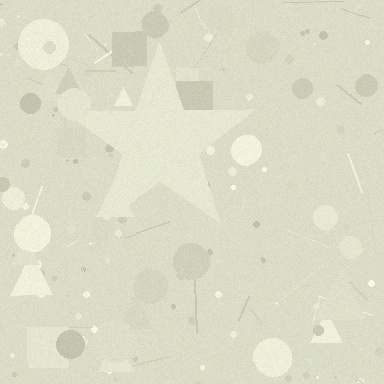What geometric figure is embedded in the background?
A star is embedded in the background.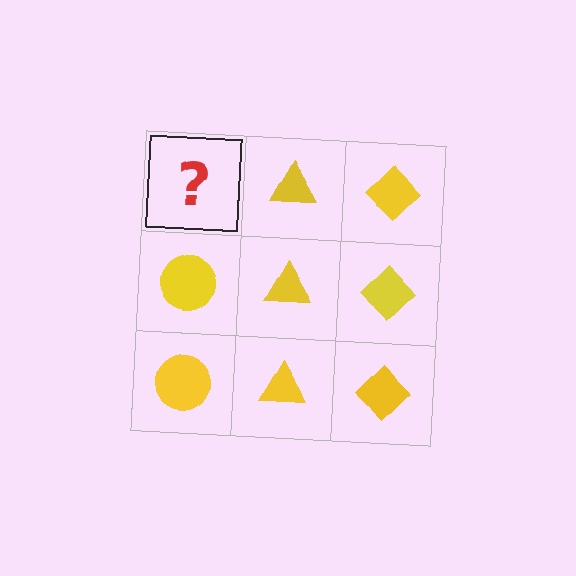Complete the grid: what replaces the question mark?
The question mark should be replaced with a yellow circle.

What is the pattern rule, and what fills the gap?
The rule is that each column has a consistent shape. The gap should be filled with a yellow circle.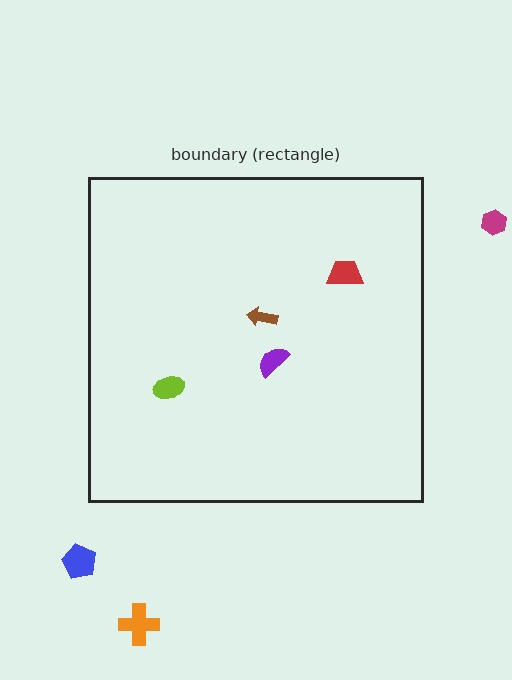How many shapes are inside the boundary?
4 inside, 3 outside.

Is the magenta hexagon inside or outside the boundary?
Outside.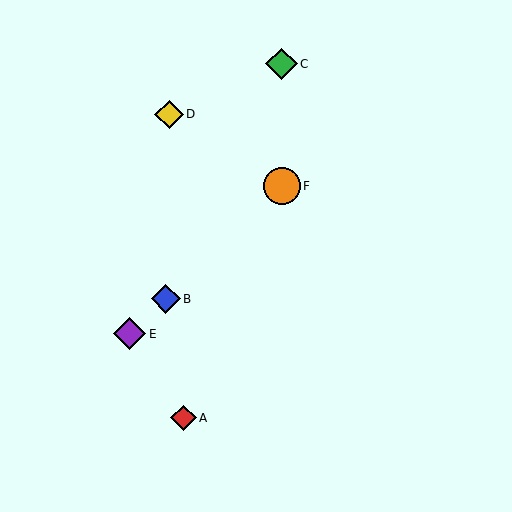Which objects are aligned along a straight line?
Objects B, E, F are aligned along a straight line.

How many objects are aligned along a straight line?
3 objects (B, E, F) are aligned along a straight line.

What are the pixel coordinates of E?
Object E is at (130, 334).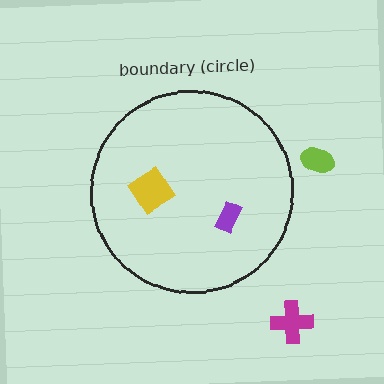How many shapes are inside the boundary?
2 inside, 2 outside.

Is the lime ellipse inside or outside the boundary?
Outside.